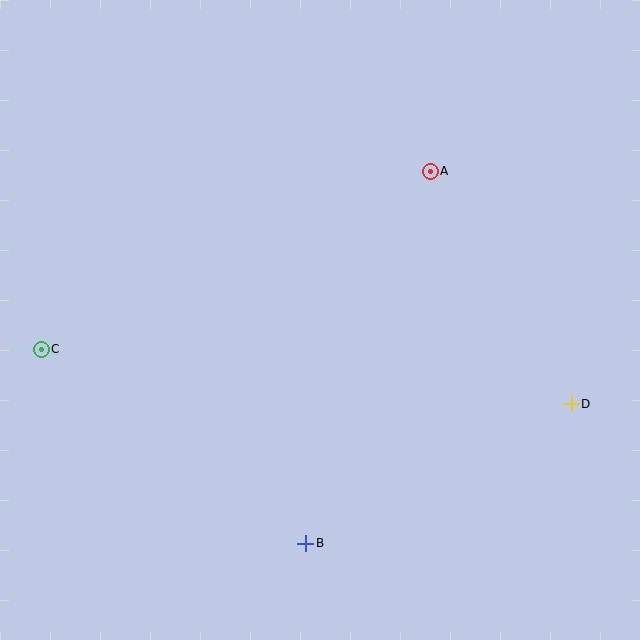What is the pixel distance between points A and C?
The distance between A and C is 428 pixels.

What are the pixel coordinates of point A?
Point A is at (430, 171).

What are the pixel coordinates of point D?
Point D is at (571, 404).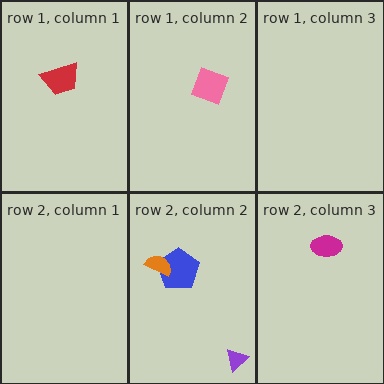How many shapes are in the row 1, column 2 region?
1.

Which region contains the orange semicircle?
The row 2, column 2 region.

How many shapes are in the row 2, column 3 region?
1.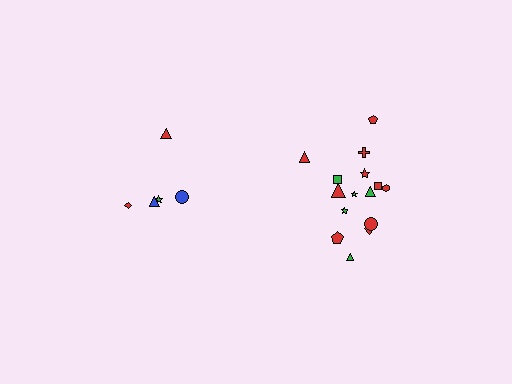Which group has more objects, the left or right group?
The right group.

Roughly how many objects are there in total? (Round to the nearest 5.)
Roughly 20 objects in total.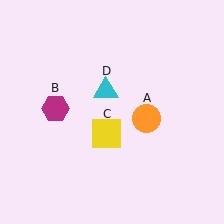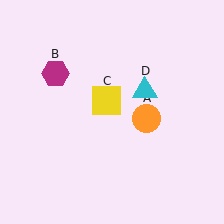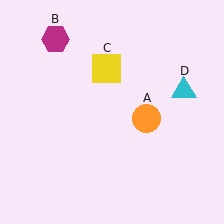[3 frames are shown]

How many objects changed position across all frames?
3 objects changed position: magenta hexagon (object B), yellow square (object C), cyan triangle (object D).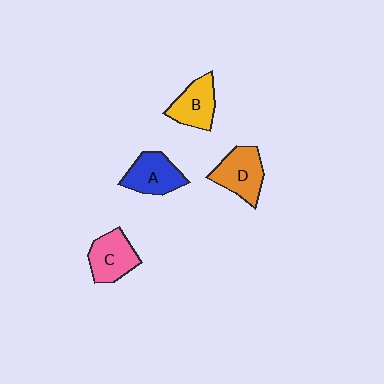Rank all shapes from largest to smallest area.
From largest to smallest: D (orange), C (pink), A (blue), B (yellow).